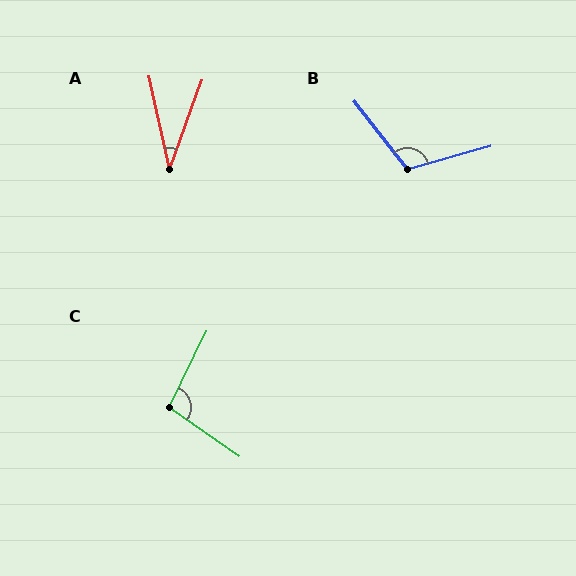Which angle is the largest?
B, at approximately 112 degrees.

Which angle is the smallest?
A, at approximately 32 degrees.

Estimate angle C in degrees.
Approximately 98 degrees.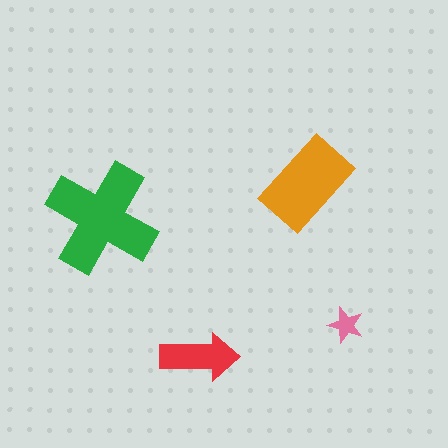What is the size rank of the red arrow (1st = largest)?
3rd.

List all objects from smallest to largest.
The pink star, the red arrow, the orange rectangle, the green cross.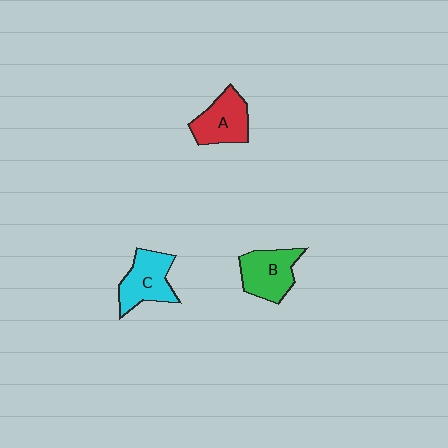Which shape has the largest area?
Shape C (cyan).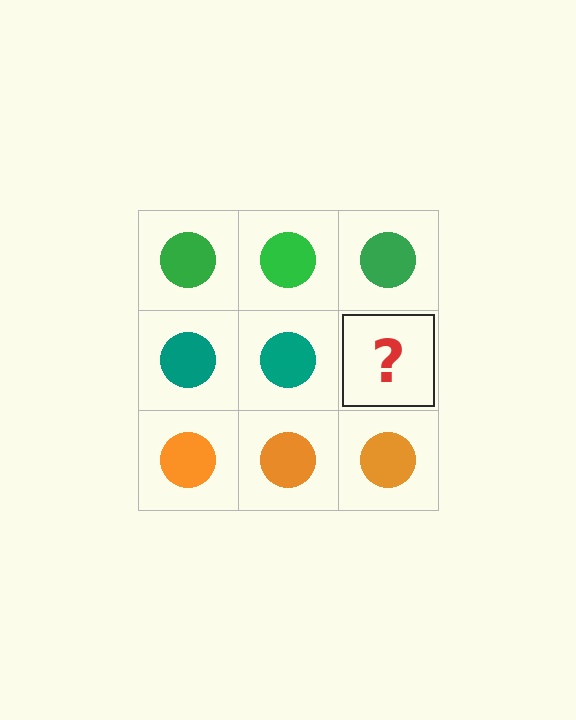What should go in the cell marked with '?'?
The missing cell should contain a teal circle.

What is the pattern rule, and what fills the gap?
The rule is that each row has a consistent color. The gap should be filled with a teal circle.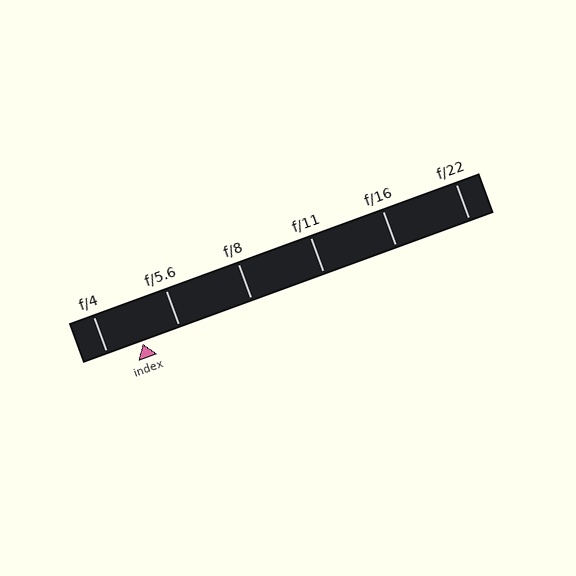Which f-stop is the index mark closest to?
The index mark is closest to f/4.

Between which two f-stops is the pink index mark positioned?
The index mark is between f/4 and f/5.6.